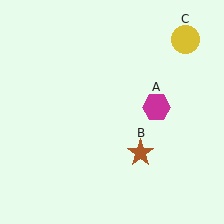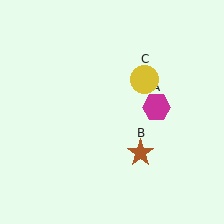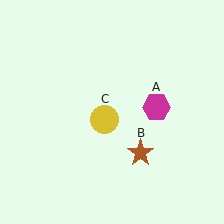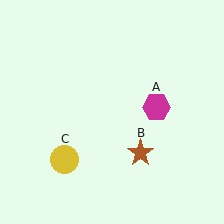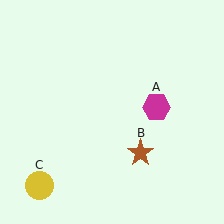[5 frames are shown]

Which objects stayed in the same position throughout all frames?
Magenta hexagon (object A) and brown star (object B) remained stationary.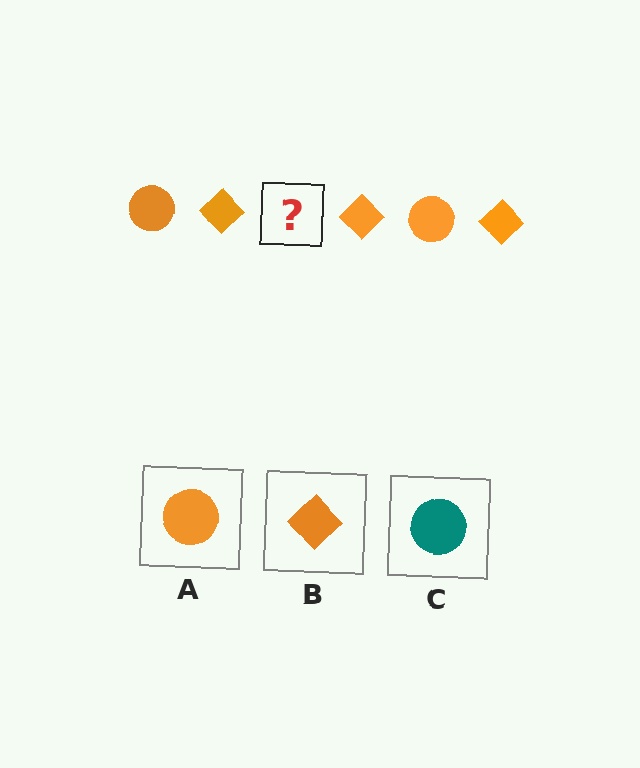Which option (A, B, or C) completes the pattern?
A.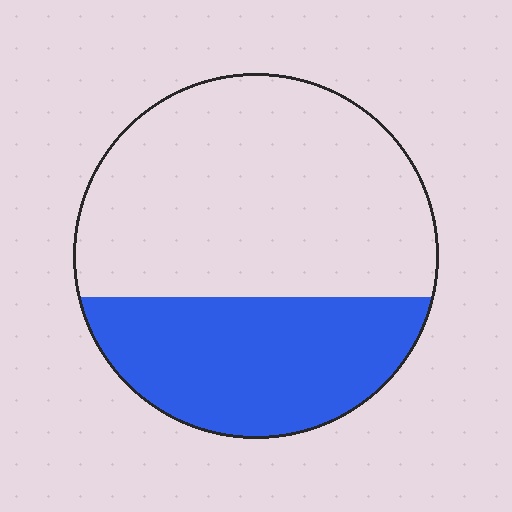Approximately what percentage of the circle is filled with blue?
Approximately 35%.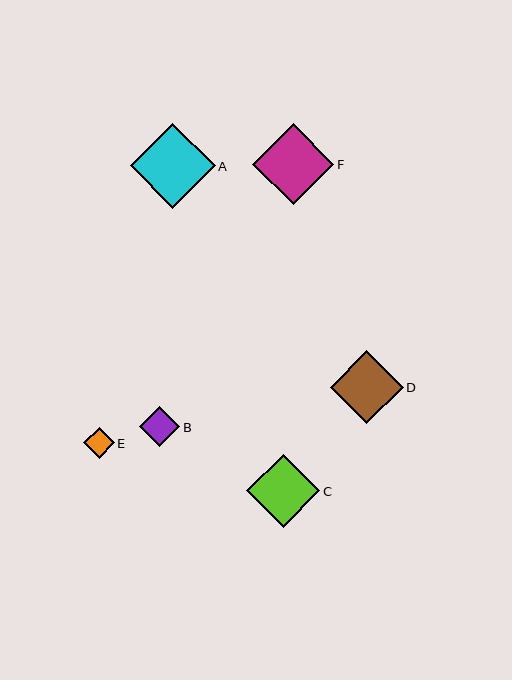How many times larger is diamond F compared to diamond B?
Diamond F is approximately 2.0 times the size of diamond B.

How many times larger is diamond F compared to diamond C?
Diamond F is approximately 1.1 times the size of diamond C.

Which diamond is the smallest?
Diamond E is the smallest with a size of approximately 30 pixels.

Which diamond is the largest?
Diamond A is the largest with a size of approximately 85 pixels.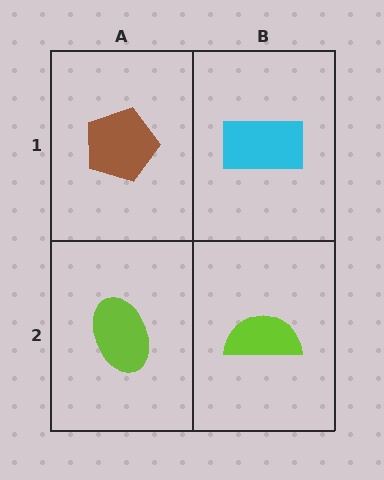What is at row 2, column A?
A lime ellipse.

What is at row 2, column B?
A lime semicircle.